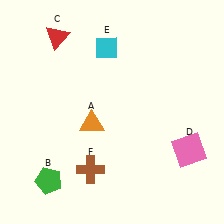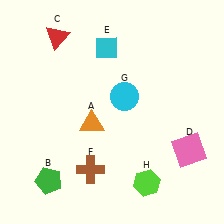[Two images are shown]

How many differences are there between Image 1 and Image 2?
There are 2 differences between the two images.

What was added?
A cyan circle (G), a lime hexagon (H) were added in Image 2.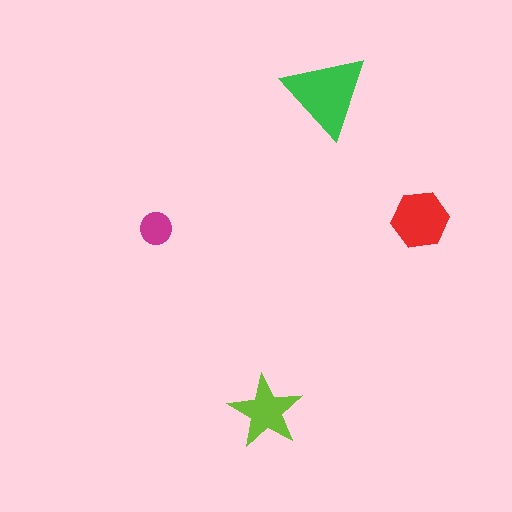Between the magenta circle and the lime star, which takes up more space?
The lime star.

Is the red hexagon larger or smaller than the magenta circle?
Larger.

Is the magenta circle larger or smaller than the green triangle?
Smaller.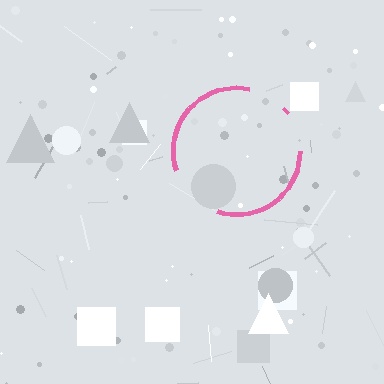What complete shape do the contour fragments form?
The contour fragments form a circle.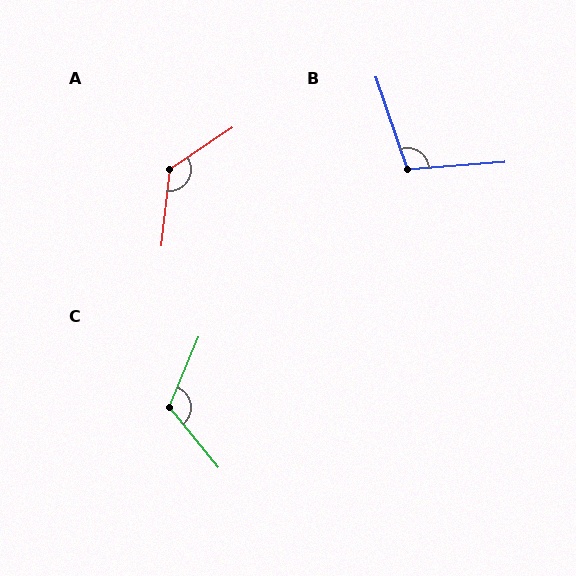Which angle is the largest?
A, at approximately 130 degrees.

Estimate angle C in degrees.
Approximately 118 degrees.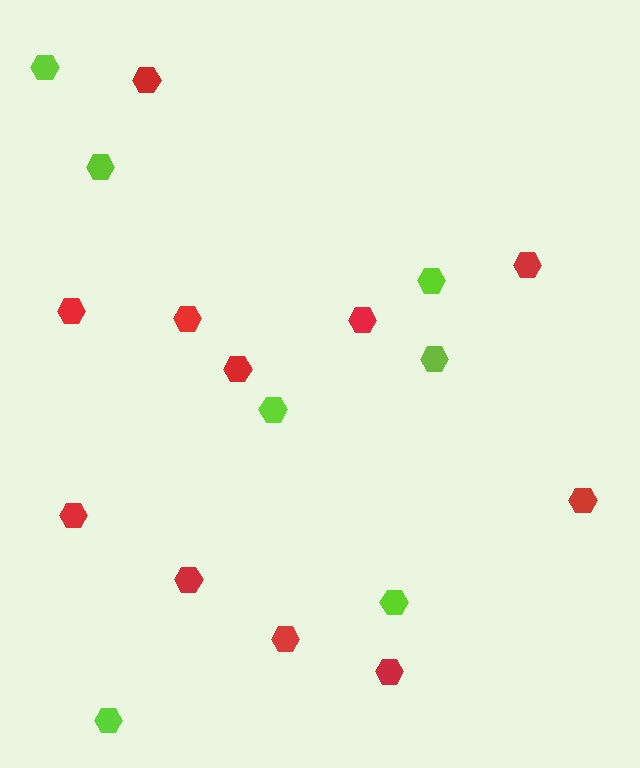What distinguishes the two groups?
There are 2 groups: one group of lime hexagons (7) and one group of red hexagons (11).